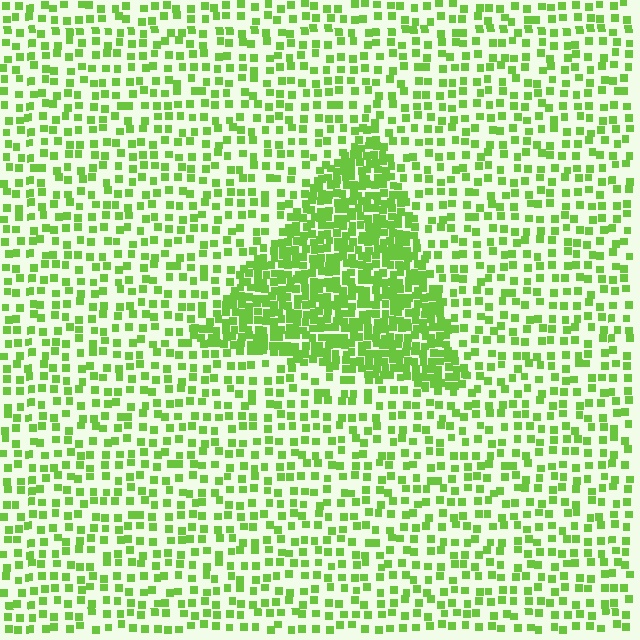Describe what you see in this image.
The image contains small lime elements arranged at two different densities. A triangle-shaped region is visible where the elements are more densely packed than the surrounding area.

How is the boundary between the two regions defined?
The boundary is defined by a change in element density (approximately 2.5x ratio). All elements are the same color, size, and shape.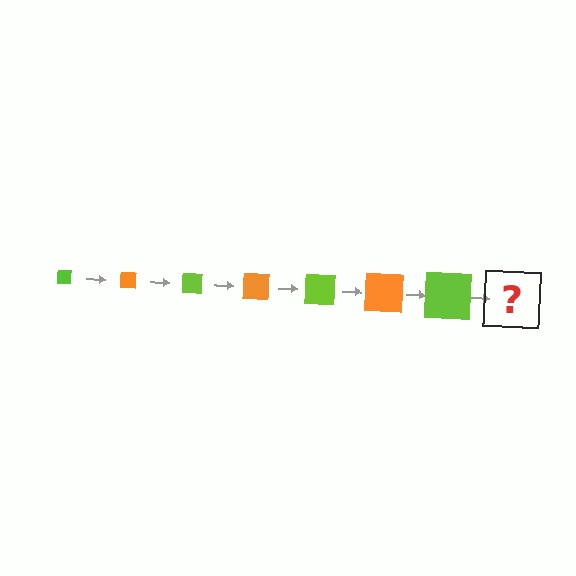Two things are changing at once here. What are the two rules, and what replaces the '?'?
The two rules are that the square grows larger each step and the color cycles through lime and orange. The '?' should be an orange square, larger than the previous one.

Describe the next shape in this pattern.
It should be an orange square, larger than the previous one.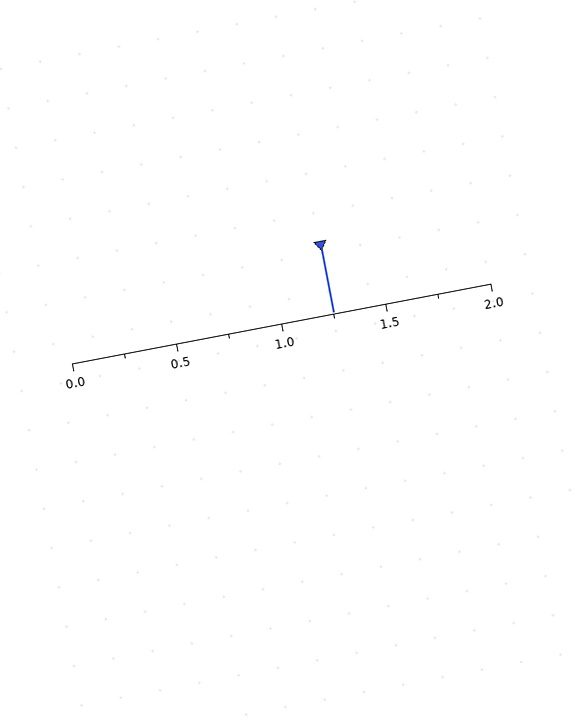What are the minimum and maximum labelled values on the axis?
The axis runs from 0.0 to 2.0.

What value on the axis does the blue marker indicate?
The marker indicates approximately 1.25.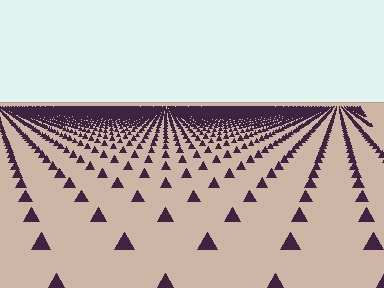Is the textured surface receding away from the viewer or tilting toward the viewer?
The surface is receding away from the viewer. Texture elements get smaller and denser toward the top.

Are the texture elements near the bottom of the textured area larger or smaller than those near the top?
Larger. Near the bottom, elements are closer to the viewer and appear at a bigger on-screen size.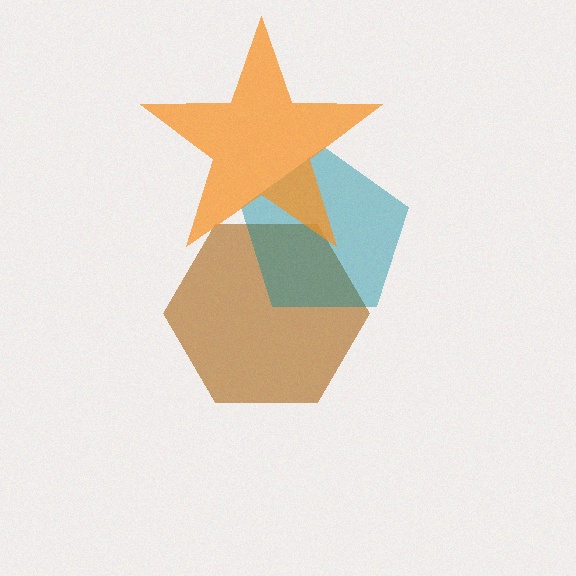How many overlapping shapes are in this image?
There are 3 overlapping shapes in the image.